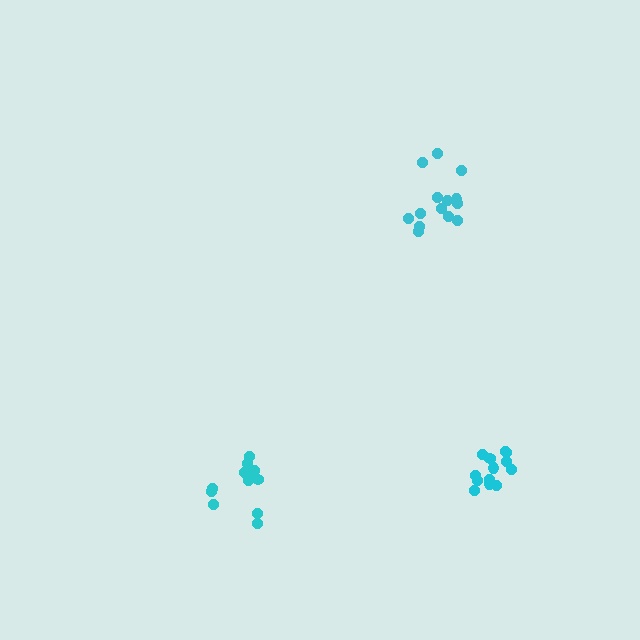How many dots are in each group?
Group 1: 13 dots, Group 2: 12 dots, Group 3: 14 dots (39 total).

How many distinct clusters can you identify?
There are 3 distinct clusters.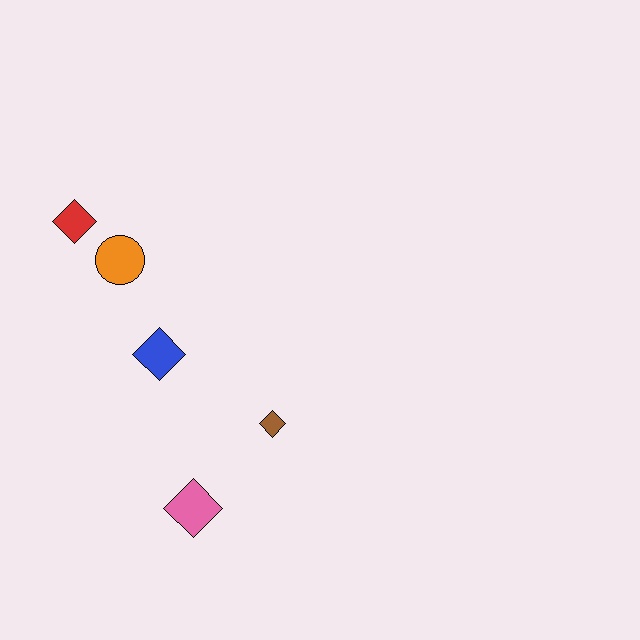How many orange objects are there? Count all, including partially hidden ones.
There is 1 orange object.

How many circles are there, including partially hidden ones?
There is 1 circle.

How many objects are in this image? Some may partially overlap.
There are 5 objects.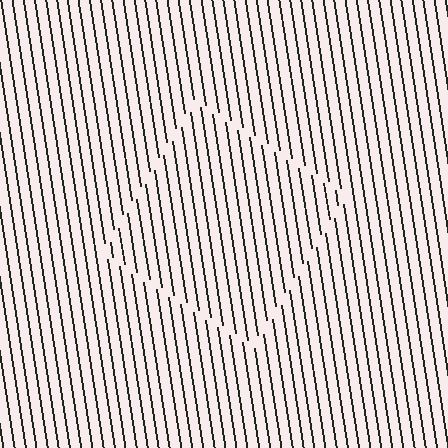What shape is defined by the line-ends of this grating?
An illusory square. The interior of the shape contains the same grating, shifted by half a period — the contour is defined by the phase discontinuity where line-ends from the inner and outer gratings abut.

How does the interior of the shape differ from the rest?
The interior of the shape contains the same grating, shifted by half a period — the contour is defined by the phase discontinuity where line-ends from the inner and outer gratings abut.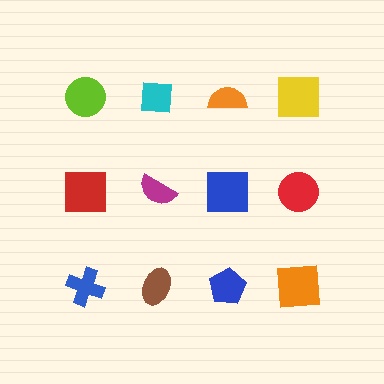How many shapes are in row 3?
4 shapes.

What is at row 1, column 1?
A lime circle.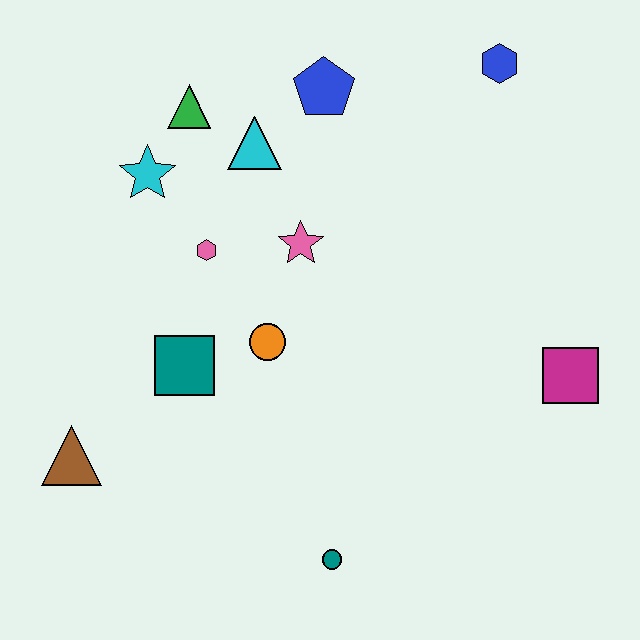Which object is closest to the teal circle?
The orange circle is closest to the teal circle.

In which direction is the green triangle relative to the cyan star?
The green triangle is above the cyan star.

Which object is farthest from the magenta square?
The brown triangle is farthest from the magenta square.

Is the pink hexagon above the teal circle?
Yes